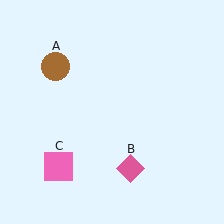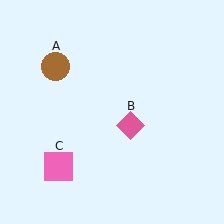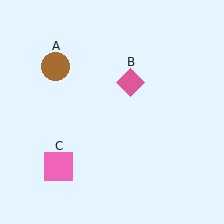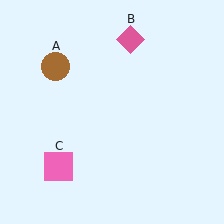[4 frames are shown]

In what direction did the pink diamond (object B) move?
The pink diamond (object B) moved up.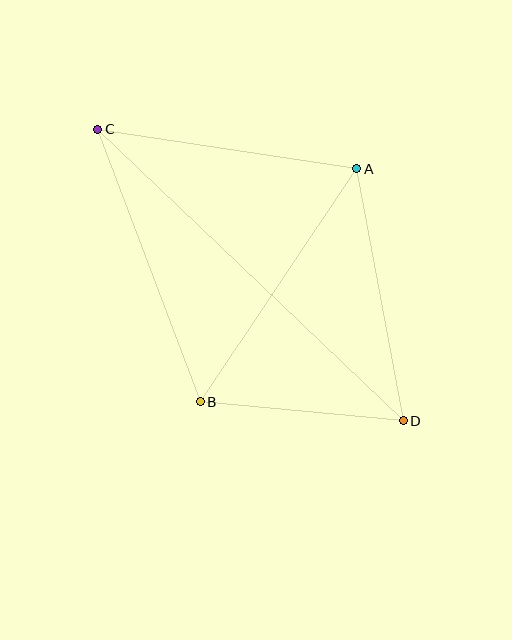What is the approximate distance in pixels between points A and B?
The distance between A and B is approximately 280 pixels.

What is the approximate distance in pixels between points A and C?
The distance between A and C is approximately 262 pixels.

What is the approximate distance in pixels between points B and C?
The distance between B and C is approximately 291 pixels.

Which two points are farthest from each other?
Points C and D are farthest from each other.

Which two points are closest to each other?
Points B and D are closest to each other.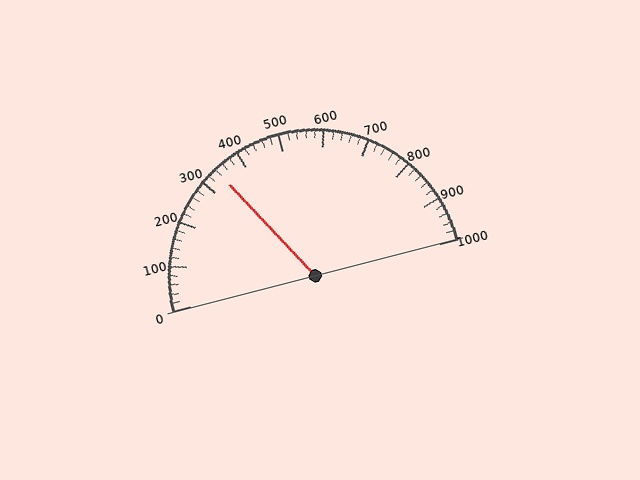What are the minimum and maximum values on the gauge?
The gauge ranges from 0 to 1000.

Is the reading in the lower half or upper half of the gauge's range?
The reading is in the lower half of the range (0 to 1000).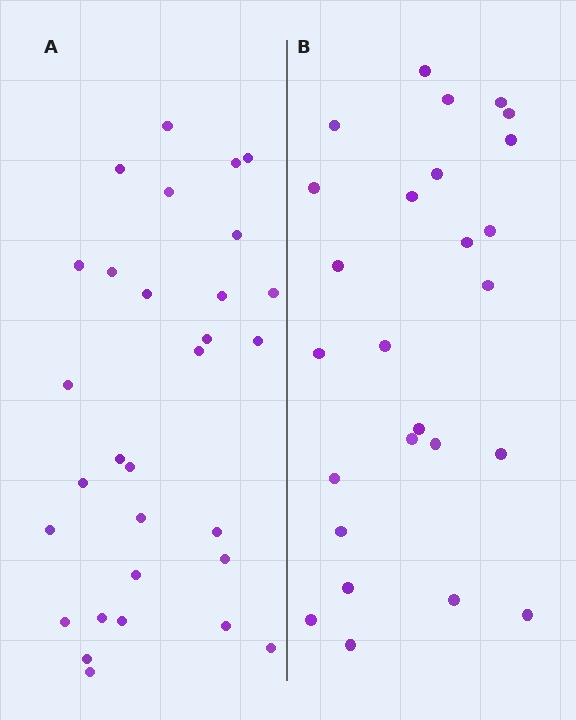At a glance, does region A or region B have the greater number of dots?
Region A (the left region) has more dots.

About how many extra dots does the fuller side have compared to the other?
Region A has about 4 more dots than region B.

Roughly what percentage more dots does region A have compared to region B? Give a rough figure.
About 15% more.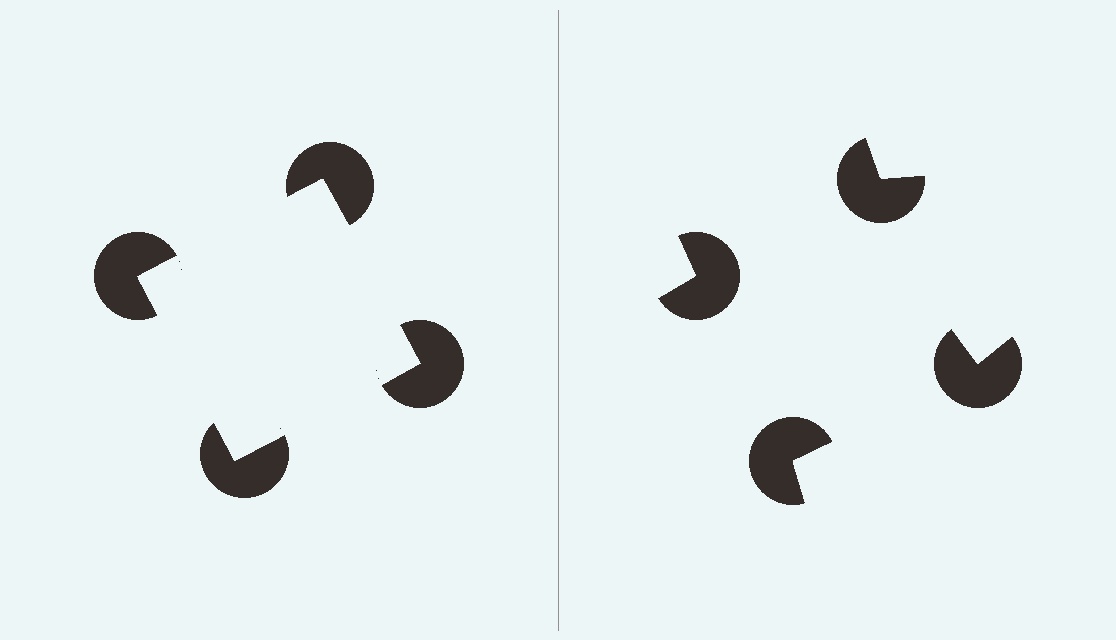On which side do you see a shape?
An illusory square appears on the left side. On the right side the wedge cuts are rotated, so no coherent shape forms.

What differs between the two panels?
The pac-man discs are positioned identically on both sides; only the wedge orientations differ. On the left they align to a square; on the right they are misaligned.